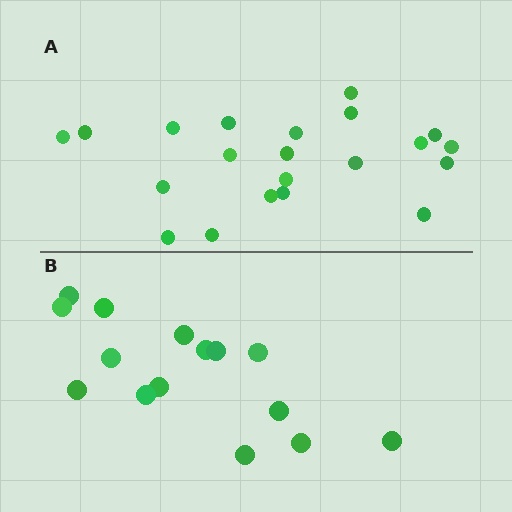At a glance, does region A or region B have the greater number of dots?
Region A (the top region) has more dots.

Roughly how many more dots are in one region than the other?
Region A has about 6 more dots than region B.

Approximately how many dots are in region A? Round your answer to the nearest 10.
About 20 dots. (The exact count is 21, which rounds to 20.)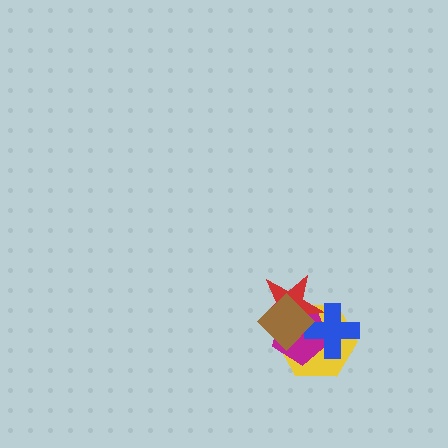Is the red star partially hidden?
Yes, it is partially covered by another shape.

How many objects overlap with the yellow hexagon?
4 objects overlap with the yellow hexagon.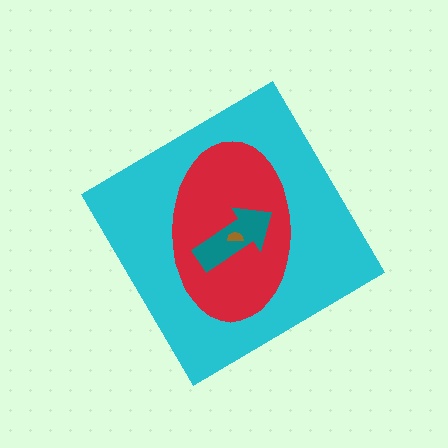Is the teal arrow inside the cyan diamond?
Yes.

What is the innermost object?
The brown semicircle.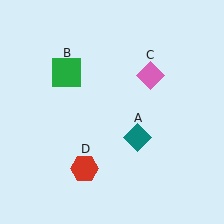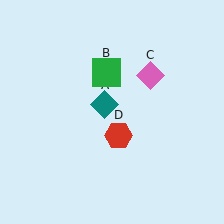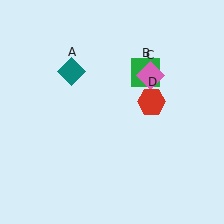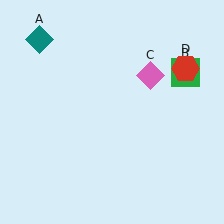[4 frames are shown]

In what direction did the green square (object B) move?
The green square (object B) moved right.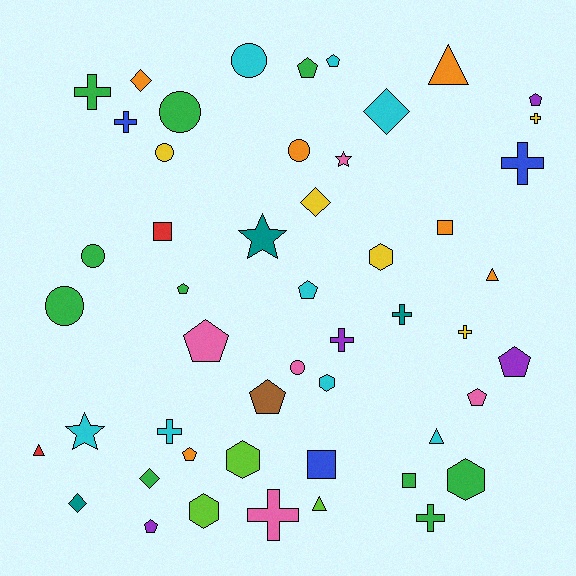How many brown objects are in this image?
There is 1 brown object.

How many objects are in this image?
There are 50 objects.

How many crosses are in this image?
There are 10 crosses.